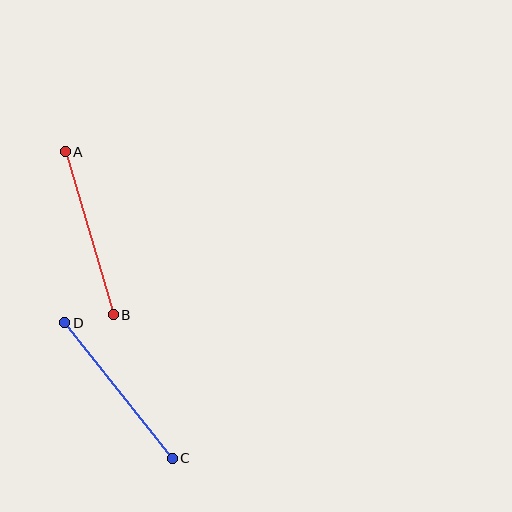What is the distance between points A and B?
The distance is approximately 170 pixels.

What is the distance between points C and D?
The distance is approximately 173 pixels.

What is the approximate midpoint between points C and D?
The midpoint is at approximately (118, 390) pixels.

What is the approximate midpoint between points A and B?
The midpoint is at approximately (89, 233) pixels.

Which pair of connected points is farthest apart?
Points C and D are farthest apart.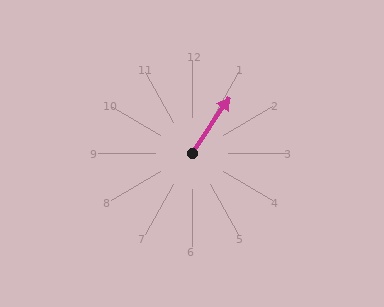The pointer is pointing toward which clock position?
Roughly 1 o'clock.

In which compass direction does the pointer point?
Northeast.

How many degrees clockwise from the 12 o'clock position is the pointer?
Approximately 34 degrees.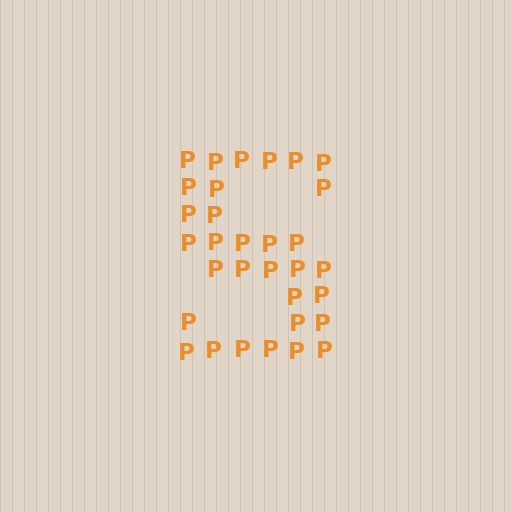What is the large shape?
The large shape is the letter S.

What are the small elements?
The small elements are letter P's.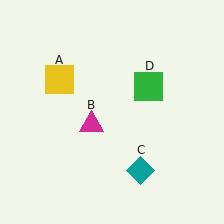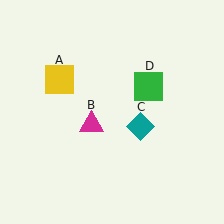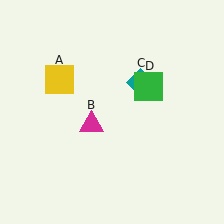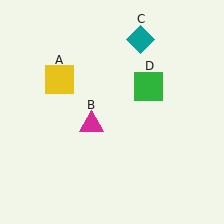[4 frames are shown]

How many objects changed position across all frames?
1 object changed position: teal diamond (object C).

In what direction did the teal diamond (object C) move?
The teal diamond (object C) moved up.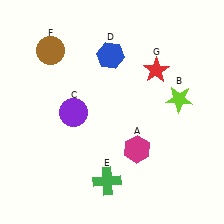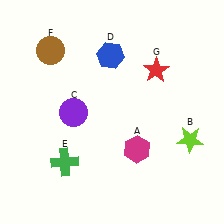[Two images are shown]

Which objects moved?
The objects that moved are: the lime star (B), the green cross (E).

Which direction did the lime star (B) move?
The lime star (B) moved down.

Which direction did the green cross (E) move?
The green cross (E) moved left.